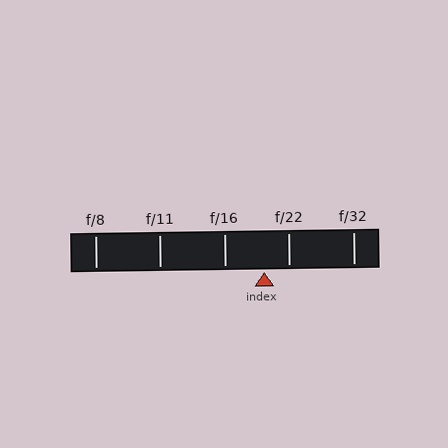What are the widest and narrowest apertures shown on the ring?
The widest aperture shown is f/8 and the narrowest is f/32.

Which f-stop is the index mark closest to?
The index mark is closest to f/22.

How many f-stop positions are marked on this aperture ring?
There are 5 f-stop positions marked.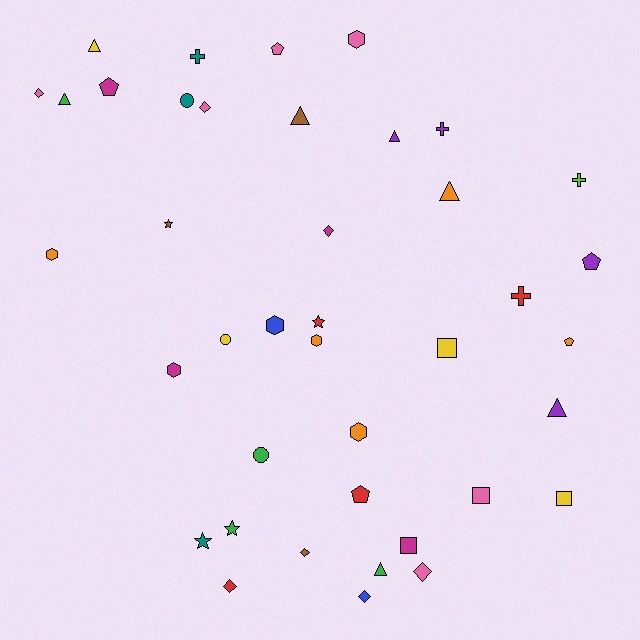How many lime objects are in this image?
There is 1 lime object.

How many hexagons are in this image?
There are 6 hexagons.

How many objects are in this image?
There are 40 objects.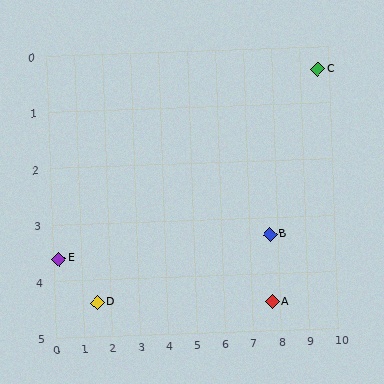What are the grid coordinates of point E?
Point E is at approximately (0.2, 3.6).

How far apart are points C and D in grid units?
Points C and D are about 9.0 grid units apart.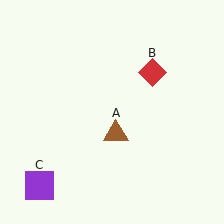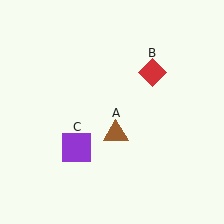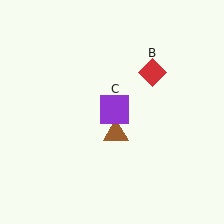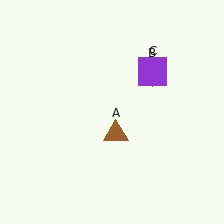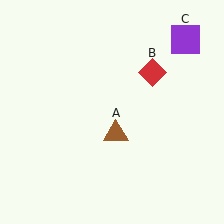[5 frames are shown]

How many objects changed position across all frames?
1 object changed position: purple square (object C).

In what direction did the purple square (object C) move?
The purple square (object C) moved up and to the right.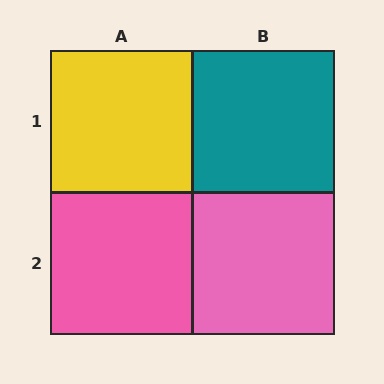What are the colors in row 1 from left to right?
Yellow, teal.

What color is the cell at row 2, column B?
Pink.